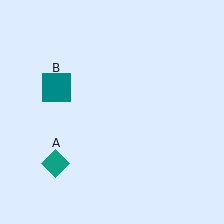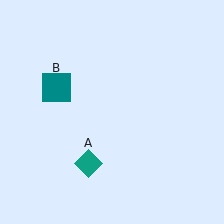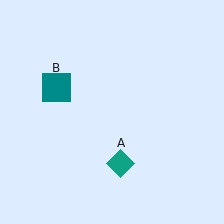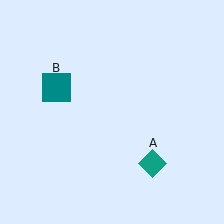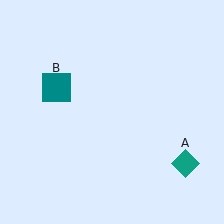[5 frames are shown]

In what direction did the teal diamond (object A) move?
The teal diamond (object A) moved right.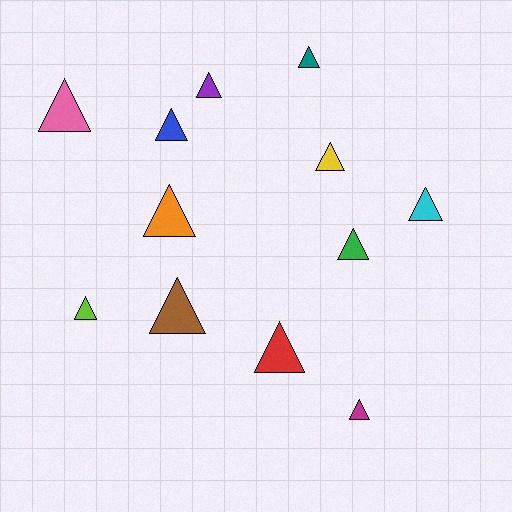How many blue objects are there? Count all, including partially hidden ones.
There is 1 blue object.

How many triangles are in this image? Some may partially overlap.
There are 12 triangles.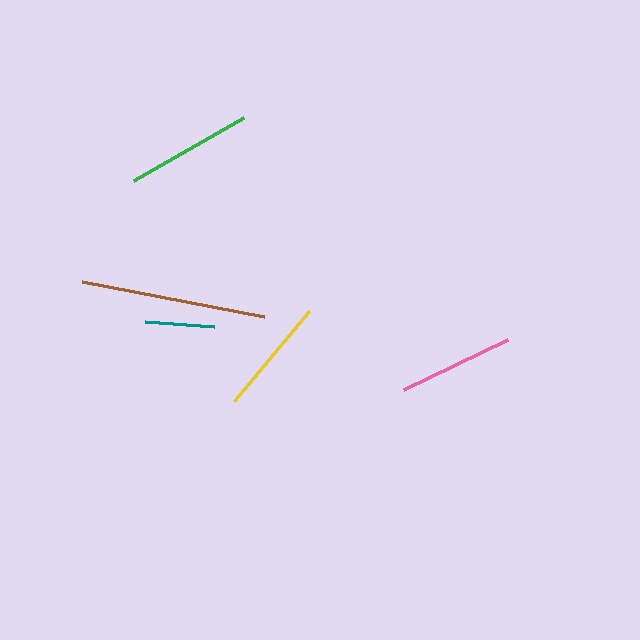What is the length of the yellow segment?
The yellow segment is approximately 117 pixels long.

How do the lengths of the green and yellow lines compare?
The green and yellow lines are approximately the same length.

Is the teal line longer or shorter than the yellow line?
The yellow line is longer than the teal line.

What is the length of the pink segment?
The pink segment is approximately 115 pixels long.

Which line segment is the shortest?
The teal line is the shortest at approximately 69 pixels.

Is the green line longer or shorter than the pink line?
The green line is longer than the pink line.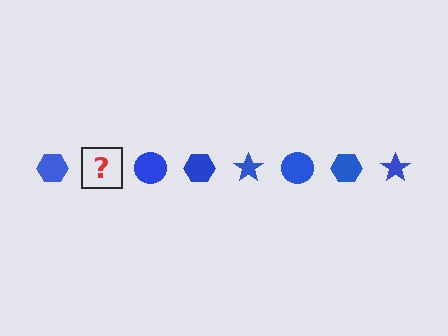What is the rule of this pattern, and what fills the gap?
The rule is that the pattern cycles through hexagon, star, circle shapes in blue. The gap should be filled with a blue star.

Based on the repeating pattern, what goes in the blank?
The blank should be a blue star.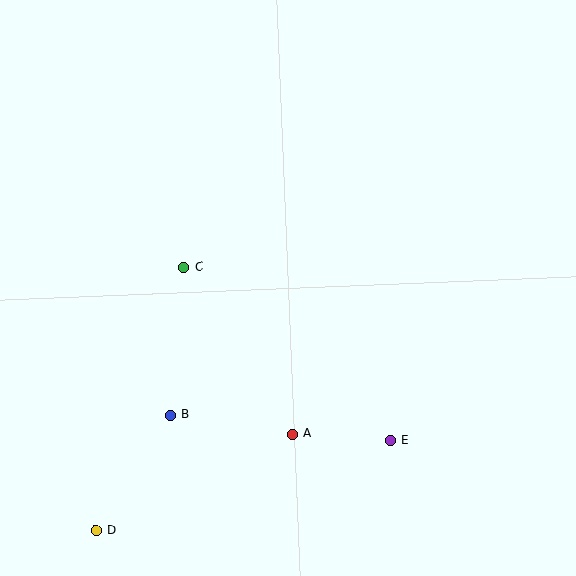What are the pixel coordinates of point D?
Point D is at (96, 531).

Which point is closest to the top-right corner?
Point C is closest to the top-right corner.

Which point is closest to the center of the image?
Point C at (184, 268) is closest to the center.